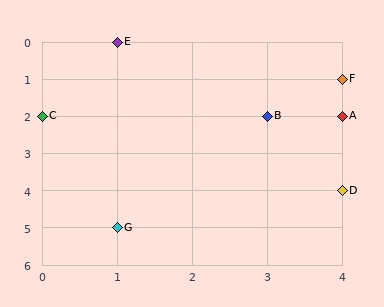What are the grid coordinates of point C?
Point C is at grid coordinates (0, 2).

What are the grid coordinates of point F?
Point F is at grid coordinates (4, 1).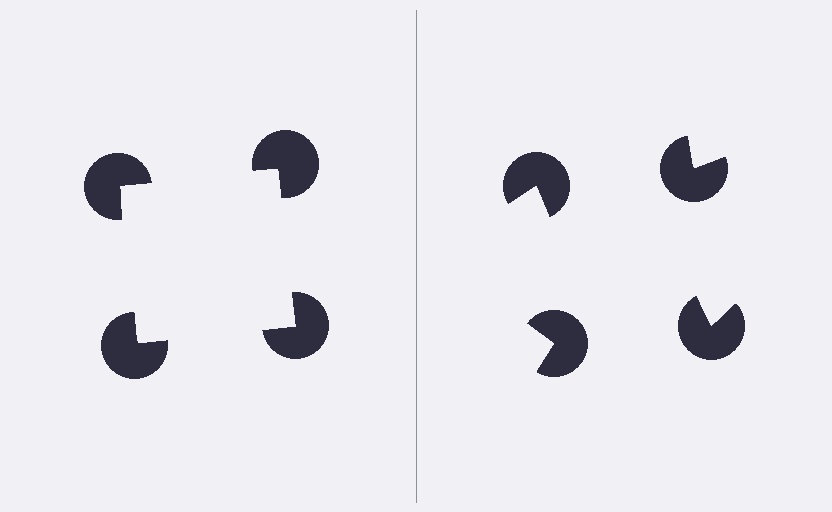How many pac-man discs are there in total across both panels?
8 — 4 on each side.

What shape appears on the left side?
An illusory square.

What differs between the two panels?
The pac-man discs are positioned identically on both sides; only the wedge orientations differ. On the left they align to a square; on the right they are misaligned.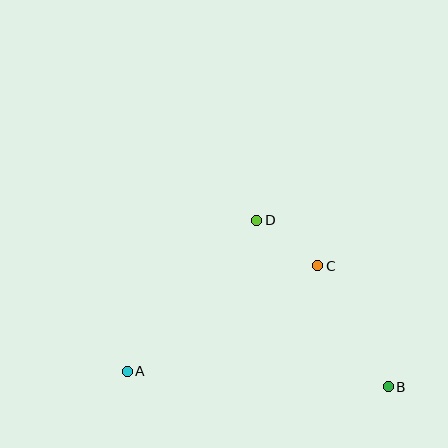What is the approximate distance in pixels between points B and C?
The distance between B and C is approximately 140 pixels.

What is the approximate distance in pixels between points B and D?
The distance between B and D is approximately 212 pixels.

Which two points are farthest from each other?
Points A and B are farthest from each other.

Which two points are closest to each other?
Points C and D are closest to each other.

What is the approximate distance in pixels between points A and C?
The distance between A and C is approximately 218 pixels.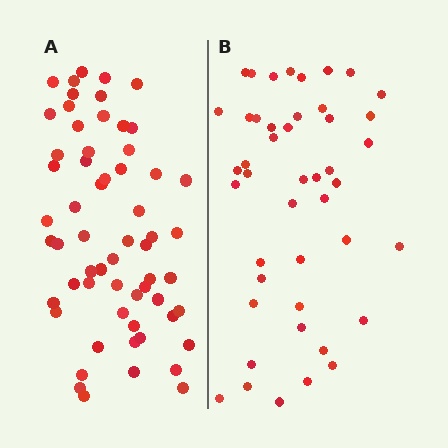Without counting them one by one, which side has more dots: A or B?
Region A (the left region) has more dots.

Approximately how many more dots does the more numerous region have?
Region A has approximately 15 more dots than region B.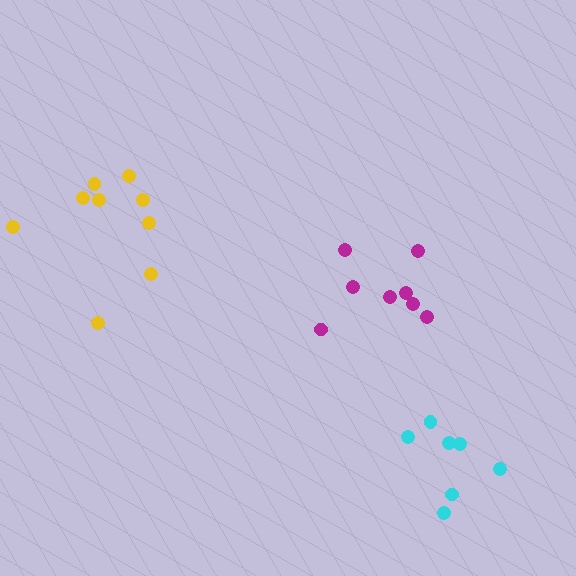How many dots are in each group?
Group 1: 9 dots, Group 2: 8 dots, Group 3: 7 dots (24 total).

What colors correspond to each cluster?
The clusters are colored: yellow, magenta, cyan.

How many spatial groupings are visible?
There are 3 spatial groupings.